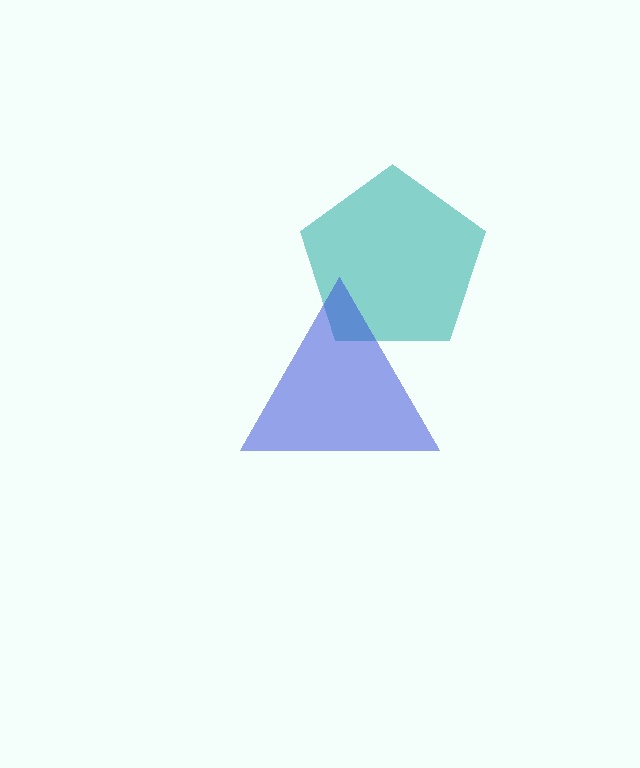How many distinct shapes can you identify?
There are 2 distinct shapes: a teal pentagon, a blue triangle.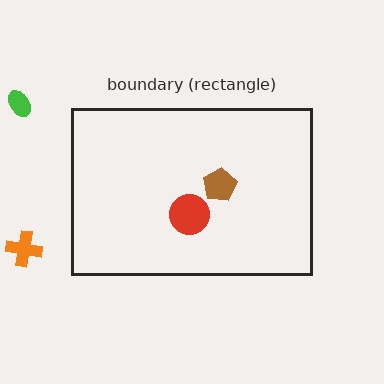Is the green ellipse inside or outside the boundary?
Outside.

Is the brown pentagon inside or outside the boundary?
Inside.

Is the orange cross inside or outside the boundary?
Outside.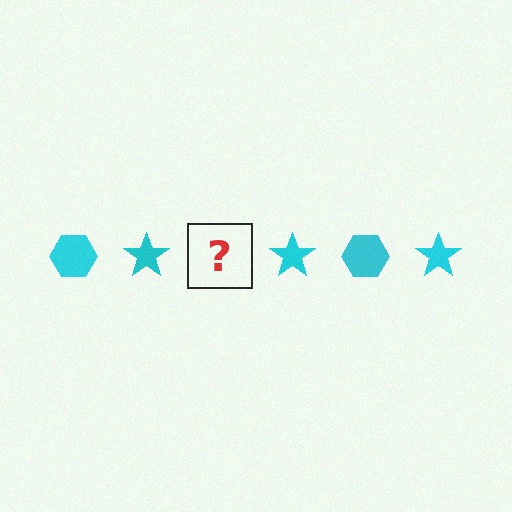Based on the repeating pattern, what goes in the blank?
The blank should be a cyan hexagon.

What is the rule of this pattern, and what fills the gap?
The rule is that the pattern cycles through hexagon, star shapes in cyan. The gap should be filled with a cyan hexagon.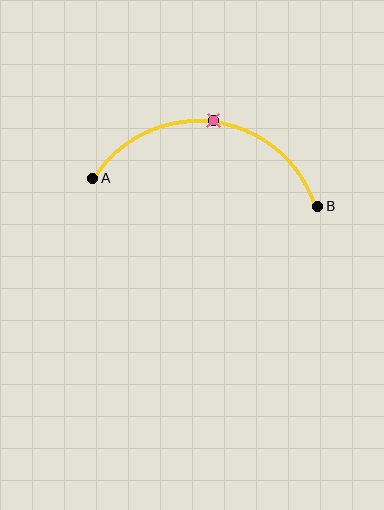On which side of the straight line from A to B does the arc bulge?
The arc bulges above the straight line connecting A and B.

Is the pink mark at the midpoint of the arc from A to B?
Yes. The pink mark lies on the arc at equal arc-length from both A and B — it is the arc midpoint.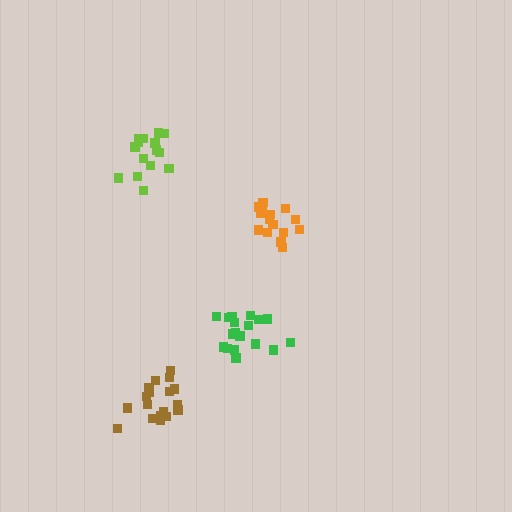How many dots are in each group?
Group 1: 18 dots, Group 2: 15 dots, Group 3: 15 dots, Group 4: 20 dots (68 total).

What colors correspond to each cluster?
The clusters are colored: green, lime, orange, brown.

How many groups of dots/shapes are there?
There are 4 groups.